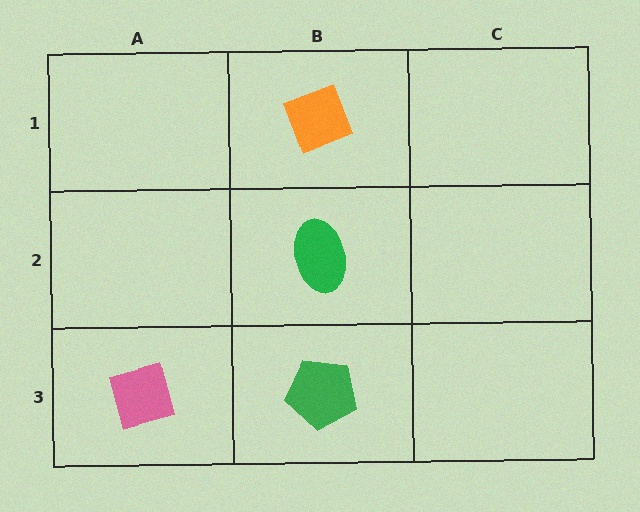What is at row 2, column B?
A green ellipse.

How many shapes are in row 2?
1 shape.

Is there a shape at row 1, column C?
No, that cell is empty.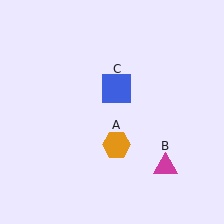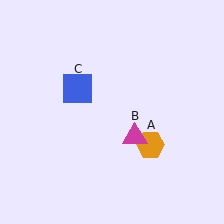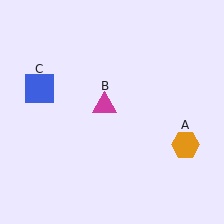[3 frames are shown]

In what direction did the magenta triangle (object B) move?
The magenta triangle (object B) moved up and to the left.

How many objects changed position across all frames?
3 objects changed position: orange hexagon (object A), magenta triangle (object B), blue square (object C).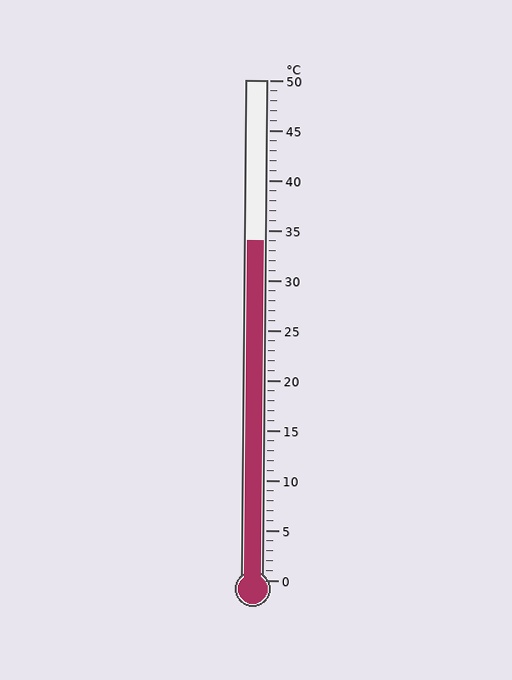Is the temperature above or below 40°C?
The temperature is below 40°C.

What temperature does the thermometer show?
The thermometer shows approximately 34°C.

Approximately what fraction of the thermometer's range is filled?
The thermometer is filled to approximately 70% of its range.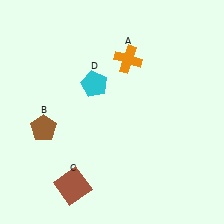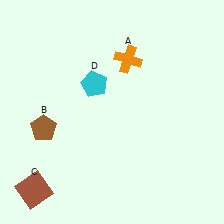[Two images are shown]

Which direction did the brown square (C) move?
The brown square (C) moved left.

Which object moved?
The brown square (C) moved left.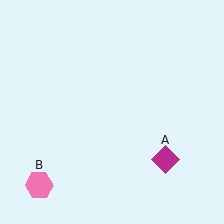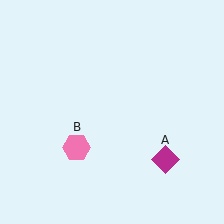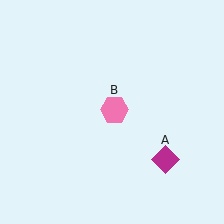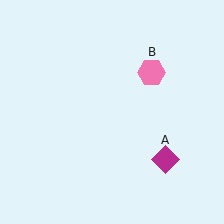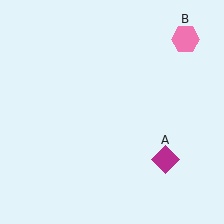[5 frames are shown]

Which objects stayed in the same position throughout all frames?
Magenta diamond (object A) remained stationary.